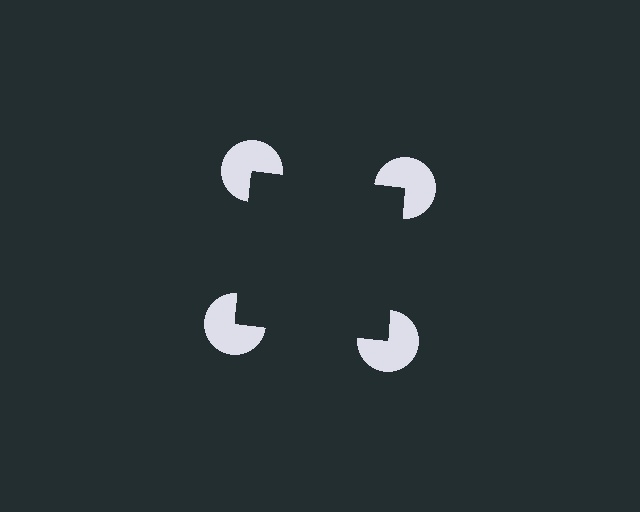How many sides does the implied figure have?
4 sides.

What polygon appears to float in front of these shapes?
An illusory square — its edges are inferred from the aligned wedge cuts in the pac-man discs, not physically drawn.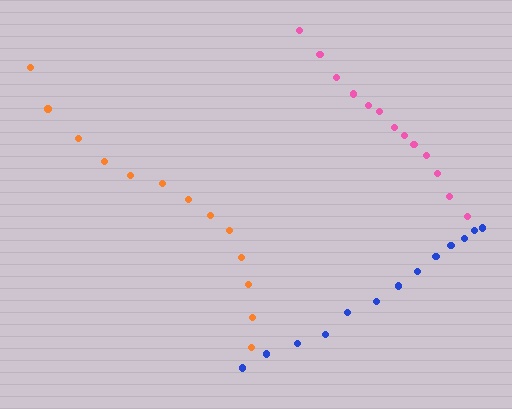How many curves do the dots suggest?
There are 3 distinct paths.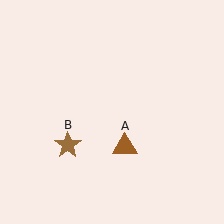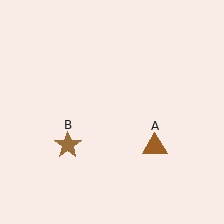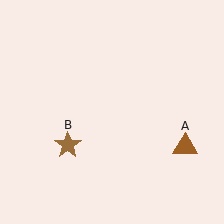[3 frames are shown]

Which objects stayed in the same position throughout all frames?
Brown star (object B) remained stationary.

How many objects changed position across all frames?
1 object changed position: brown triangle (object A).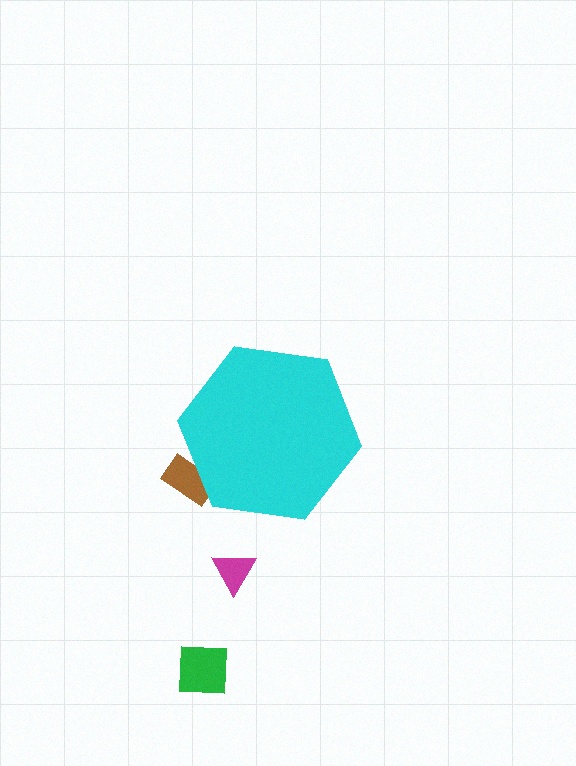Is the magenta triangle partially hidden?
No, the magenta triangle is fully visible.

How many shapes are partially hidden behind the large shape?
1 shape is partially hidden.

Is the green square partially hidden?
No, the green square is fully visible.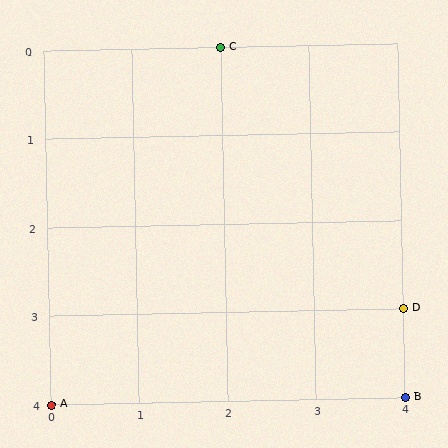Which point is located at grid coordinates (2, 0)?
Point C is at (2, 0).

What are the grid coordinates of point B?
Point B is at grid coordinates (4, 4).